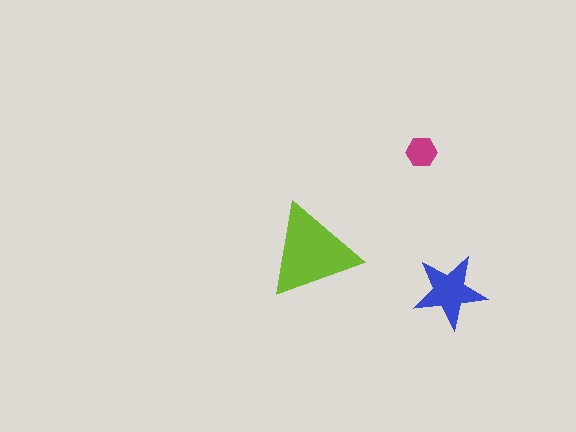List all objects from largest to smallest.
The lime triangle, the blue star, the magenta hexagon.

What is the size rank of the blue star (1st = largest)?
2nd.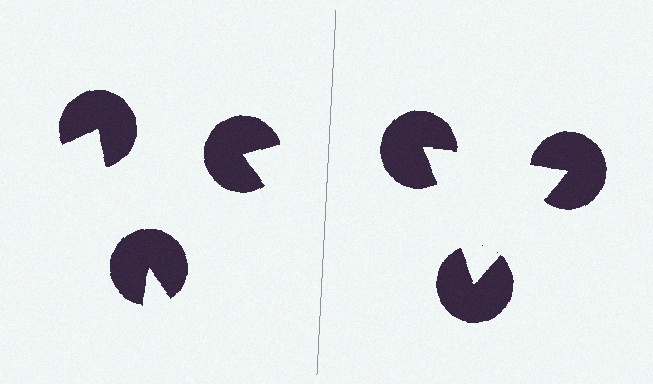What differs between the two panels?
The pac-man discs are positioned identically on both sides; only the wedge orientations differ. On the right they align to a triangle; on the left they are misaligned.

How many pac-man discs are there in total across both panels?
6 — 3 on each side.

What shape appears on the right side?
An illusory triangle.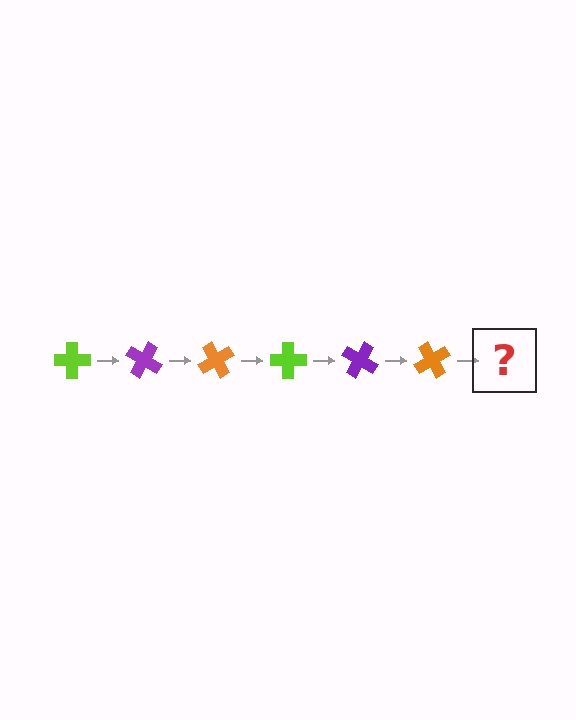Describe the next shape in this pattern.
It should be a lime cross, rotated 180 degrees from the start.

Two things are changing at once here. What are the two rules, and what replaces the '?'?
The two rules are that it rotates 30 degrees each step and the color cycles through lime, purple, and orange. The '?' should be a lime cross, rotated 180 degrees from the start.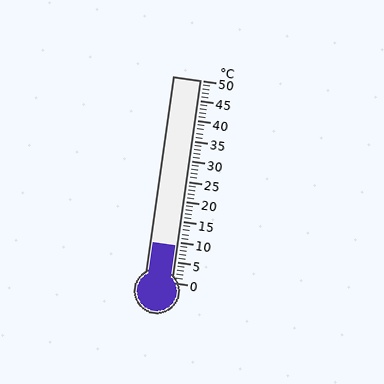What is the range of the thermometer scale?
The thermometer scale ranges from 0°C to 50°C.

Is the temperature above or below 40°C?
The temperature is below 40°C.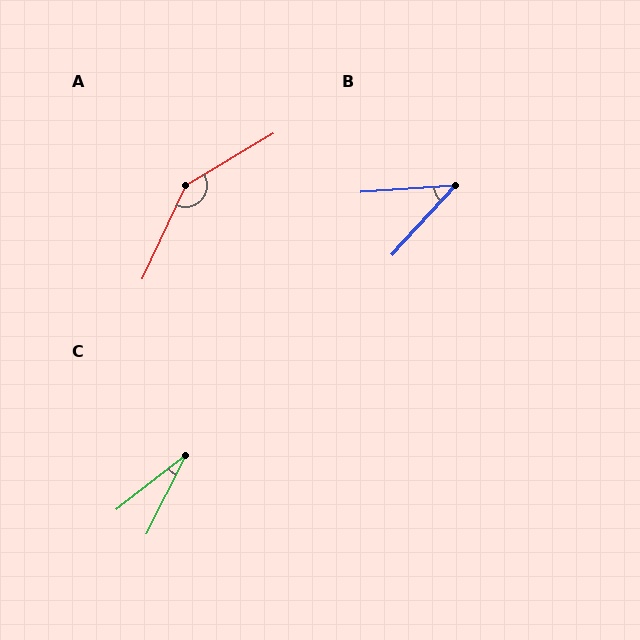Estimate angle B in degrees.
Approximately 43 degrees.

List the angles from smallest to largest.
C (25°), B (43°), A (146°).